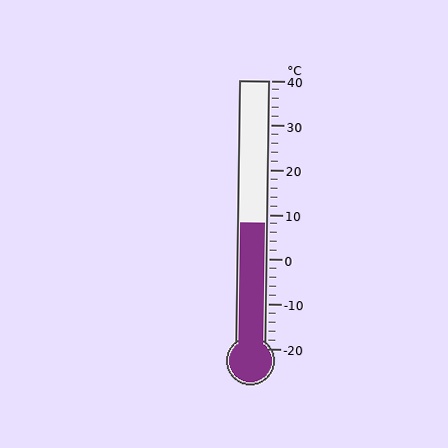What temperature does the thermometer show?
The thermometer shows approximately 8°C.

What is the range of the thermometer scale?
The thermometer scale ranges from -20°C to 40°C.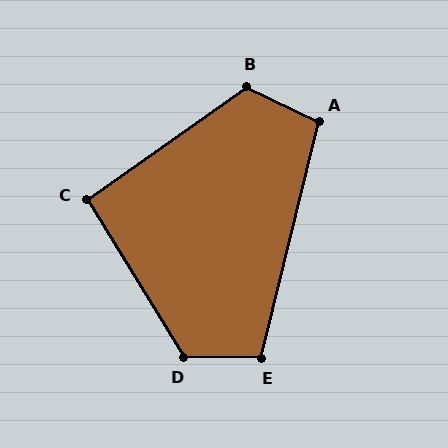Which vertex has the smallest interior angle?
C, at approximately 94 degrees.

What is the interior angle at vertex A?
Approximately 103 degrees (obtuse).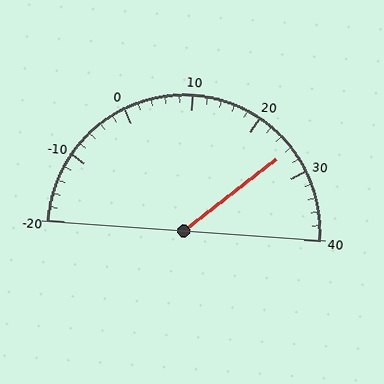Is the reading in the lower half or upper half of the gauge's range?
The reading is in the upper half of the range (-20 to 40).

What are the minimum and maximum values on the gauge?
The gauge ranges from -20 to 40.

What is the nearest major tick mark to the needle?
The nearest major tick mark is 30.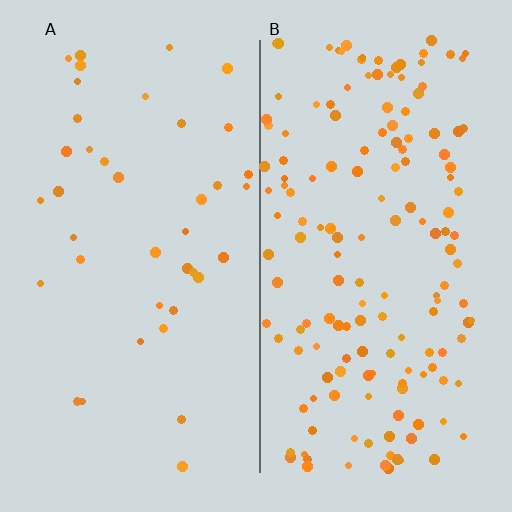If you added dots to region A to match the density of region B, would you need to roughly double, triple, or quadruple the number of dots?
Approximately quadruple.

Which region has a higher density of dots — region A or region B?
B (the right).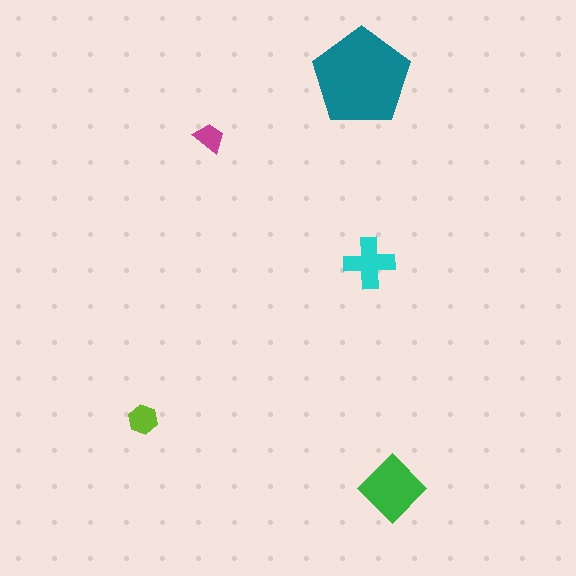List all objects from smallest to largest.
The magenta trapezoid, the lime hexagon, the cyan cross, the green diamond, the teal pentagon.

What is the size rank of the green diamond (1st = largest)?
2nd.